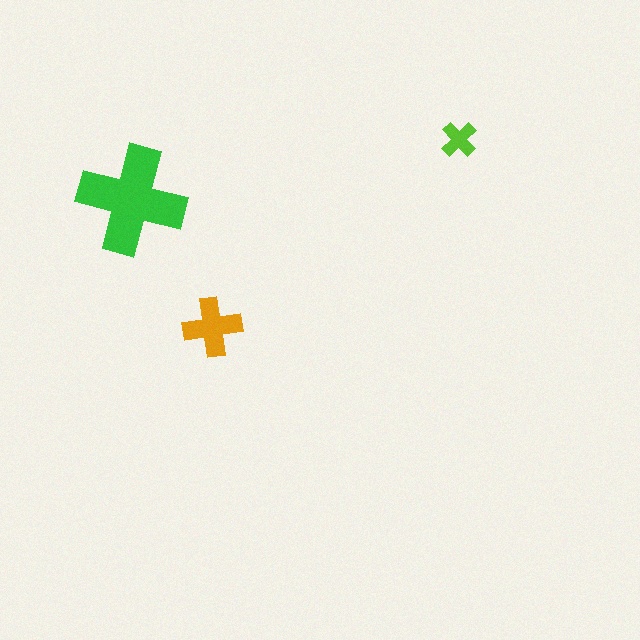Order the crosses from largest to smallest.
the green one, the orange one, the lime one.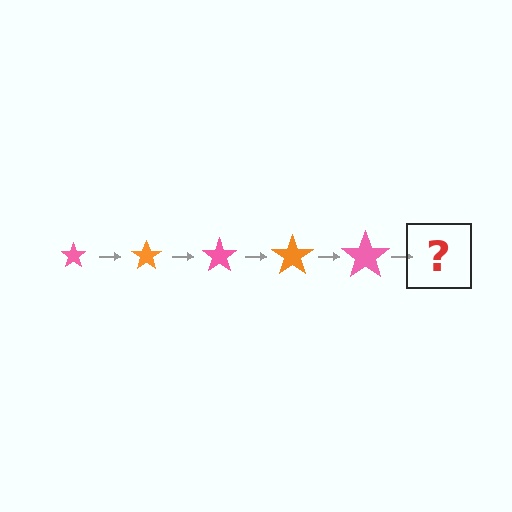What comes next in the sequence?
The next element should be an orange star, larger than the previous one.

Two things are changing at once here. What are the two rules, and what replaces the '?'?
The two rules are that the star grows larger each step and the color cycles through pink and orange. The '?' should be an orange star, larger than the previous one.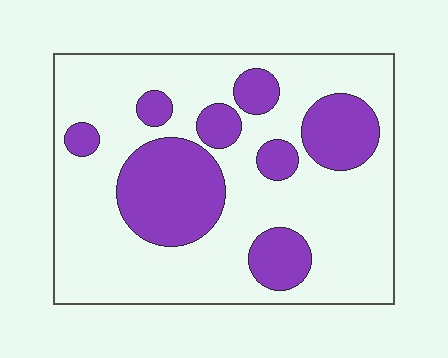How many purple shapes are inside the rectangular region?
8.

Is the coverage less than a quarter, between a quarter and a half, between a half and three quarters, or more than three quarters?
Between a quarter and a half.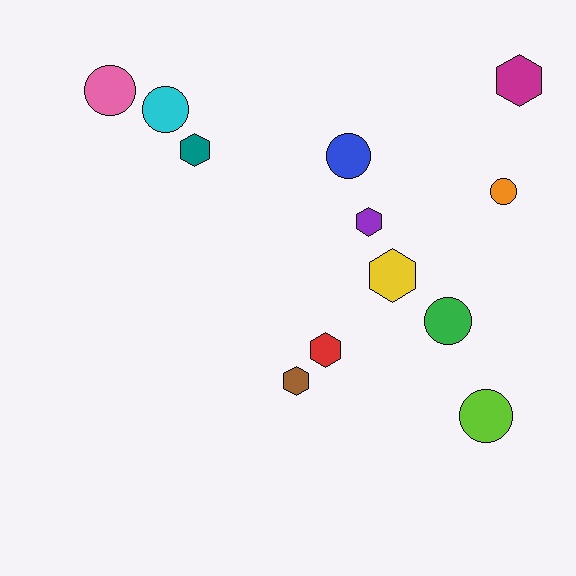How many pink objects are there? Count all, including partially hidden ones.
There is 1 pink object.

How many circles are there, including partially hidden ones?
There are 6 circles.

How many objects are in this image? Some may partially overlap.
There are 12 objects.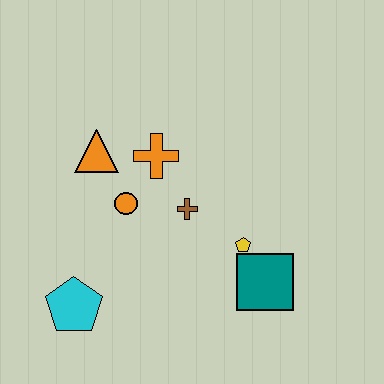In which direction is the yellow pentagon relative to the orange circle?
The yellow pentagon is to the right of the orange circle.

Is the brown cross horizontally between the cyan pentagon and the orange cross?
No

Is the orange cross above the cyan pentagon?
Yes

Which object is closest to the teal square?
The yellow pentagon is closest to the teal square.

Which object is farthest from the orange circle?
The teal square is farthest from the orange circle.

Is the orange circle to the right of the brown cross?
No